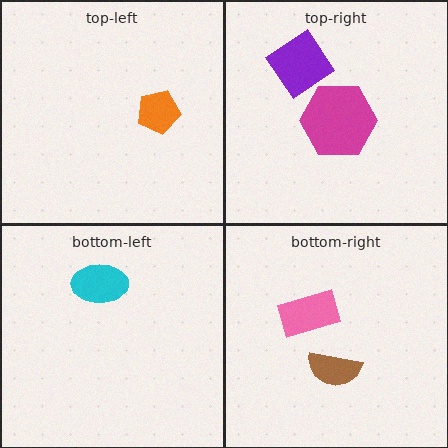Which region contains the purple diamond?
The top-right region.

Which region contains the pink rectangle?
The bottom-right region.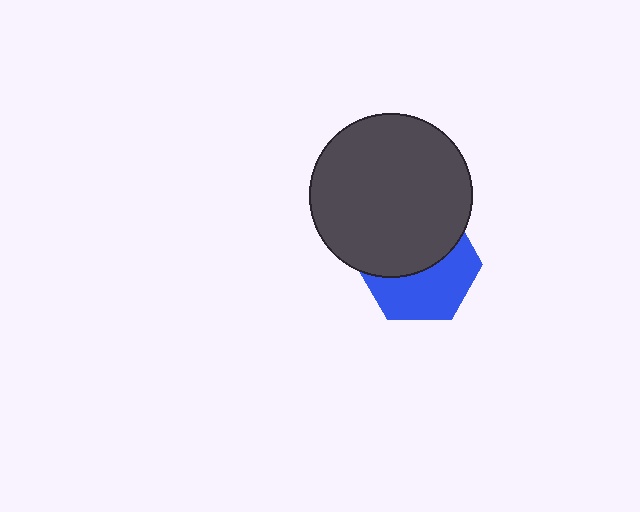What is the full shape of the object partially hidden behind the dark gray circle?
The partially hidden object is a blue hexagon.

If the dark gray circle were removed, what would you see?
You would see the complete blue hexagon.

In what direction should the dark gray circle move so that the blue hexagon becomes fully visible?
The dark gray circle should move up. That is the shortest direction to clear the overlap and leave the blue hexagon fully visible.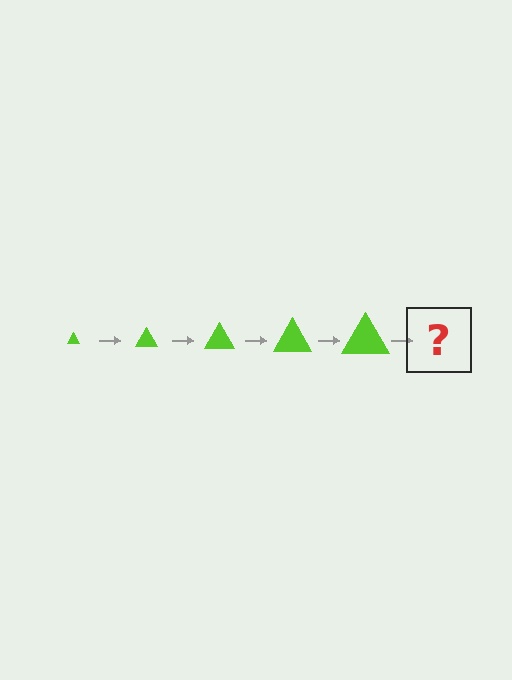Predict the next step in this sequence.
The next step is a lime triangle, larger than the previous one.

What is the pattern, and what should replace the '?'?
The pattern is that the triangle gets progressively larger each step. The '?' should be a lime triangle, larger than the previous one.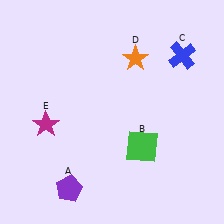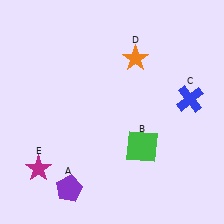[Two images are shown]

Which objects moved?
The objects that moved are: the blue cross (C), the magenta star (E).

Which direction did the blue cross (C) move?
The blue cross (C) moved down.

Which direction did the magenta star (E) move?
The magenta star (E) moved down.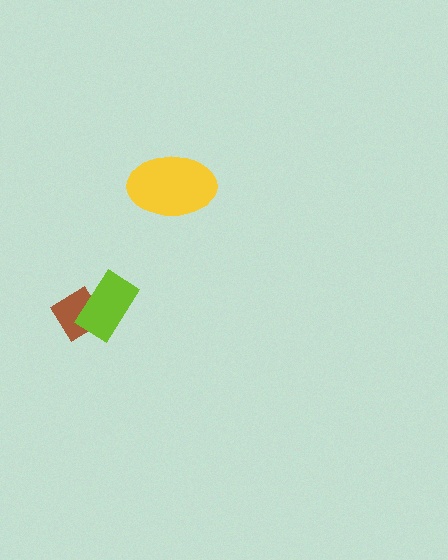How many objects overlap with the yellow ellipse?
0 objects overlap with the yellow ellipse.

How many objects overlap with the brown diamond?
1 object overlaps with the brown diamond.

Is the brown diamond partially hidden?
Yes, it is partially covered by another shape.